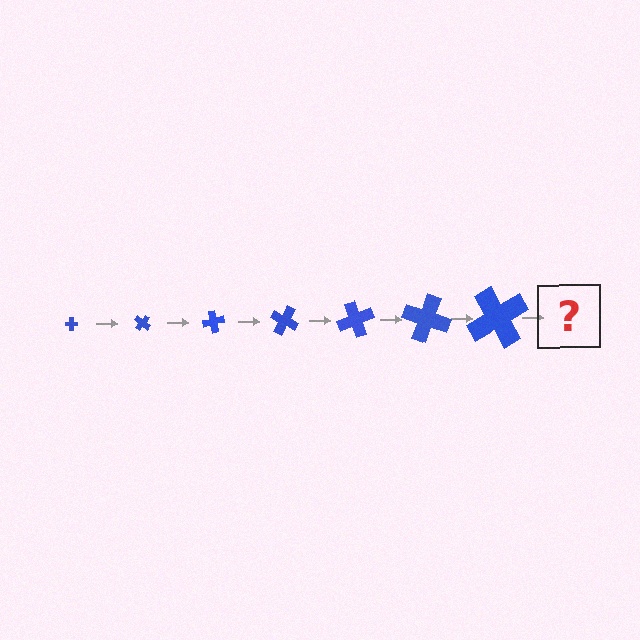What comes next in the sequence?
The next element should be a cross, larger than the previous one and rotated 280 degrees from the start.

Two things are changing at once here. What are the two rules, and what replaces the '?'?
The two rules are that the cross grows larger each step and it rotates 40 degrees each step. The '?' should be a cross, larger than the previous one and rotated 280 degrees from the start.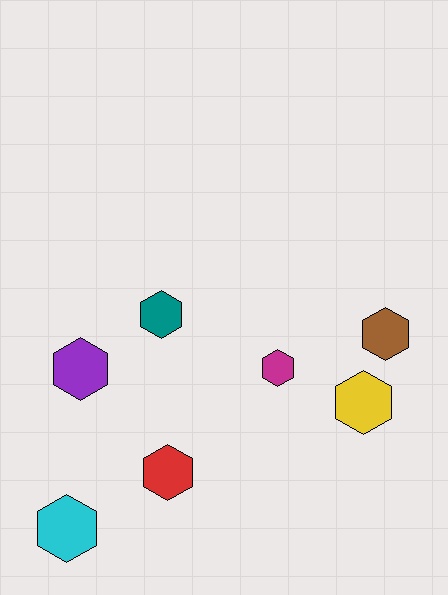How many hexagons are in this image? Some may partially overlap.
There are 7 hexagons.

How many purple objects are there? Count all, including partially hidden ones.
There is 1 purple object.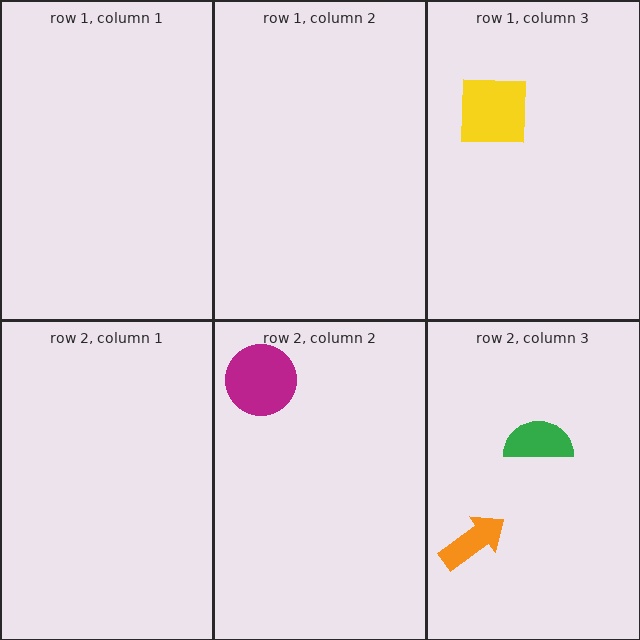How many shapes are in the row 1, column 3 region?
1.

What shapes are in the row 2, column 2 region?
The magenta circle.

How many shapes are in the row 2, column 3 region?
2.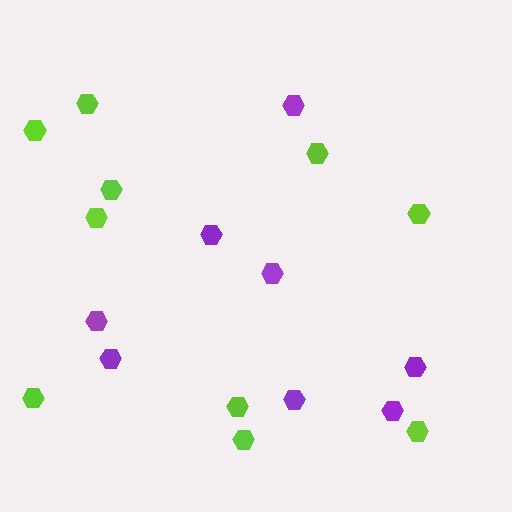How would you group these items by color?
There are 2 groups: one group of lime hexagons (10) and one group of purple hexagons (8).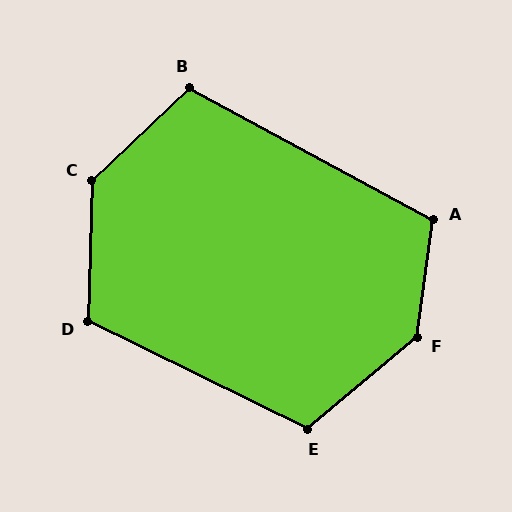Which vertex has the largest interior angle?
F, at approximately 137 degrees.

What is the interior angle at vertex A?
Approximately 111 degrees (obtuse).